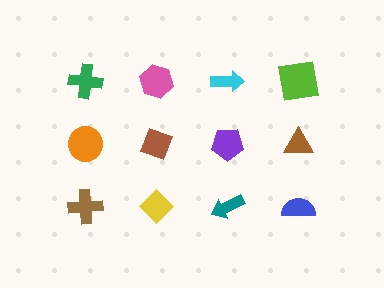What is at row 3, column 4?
A blue semicircle.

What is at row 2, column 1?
An orange circle.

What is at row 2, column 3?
A purple pentagon.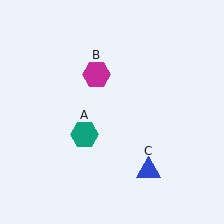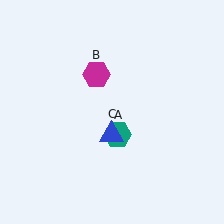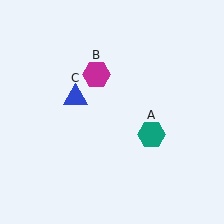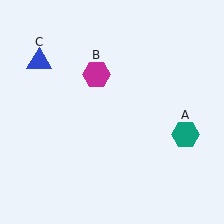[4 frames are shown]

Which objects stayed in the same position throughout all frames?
Magenta hexagon (object B) remained stationary.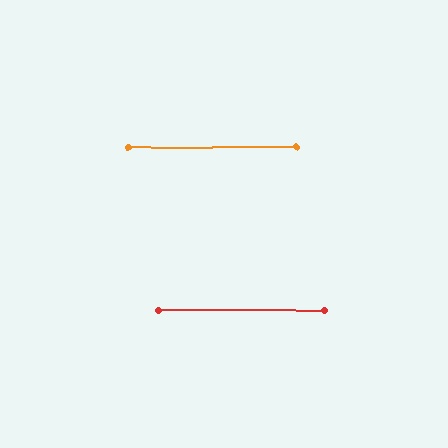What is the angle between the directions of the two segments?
Approximately 0 degrees.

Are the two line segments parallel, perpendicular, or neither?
Parallel — their directions differ by only 0.3°.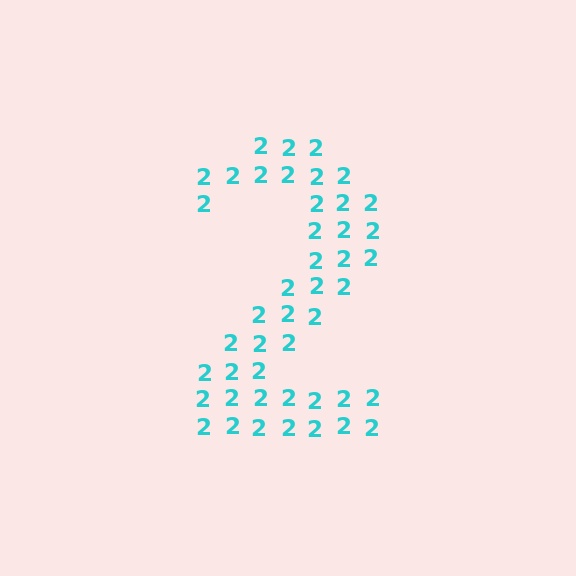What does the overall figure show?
The overall figure shows the digit 2.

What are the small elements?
The small elements are digit 2's.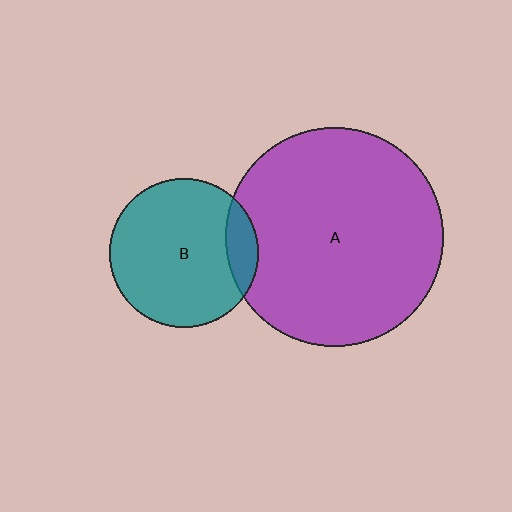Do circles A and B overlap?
Yes.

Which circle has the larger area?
Circle A (purple).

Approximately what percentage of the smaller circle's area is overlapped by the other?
Approximately 15%.